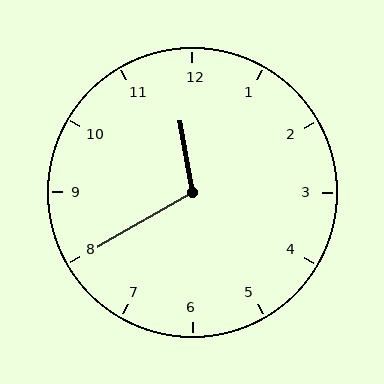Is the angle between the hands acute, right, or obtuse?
It is obtuse.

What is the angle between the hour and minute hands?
Approximately 110 degrees.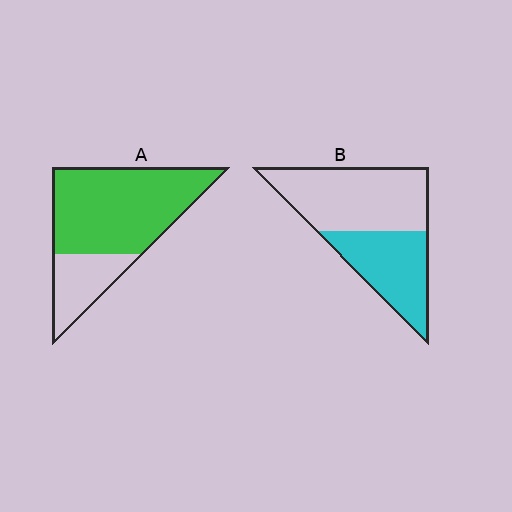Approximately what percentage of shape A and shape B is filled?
A is approximately 75% and B is approximately 40%.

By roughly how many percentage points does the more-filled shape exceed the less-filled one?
By roughly 35 percentage points (A over B).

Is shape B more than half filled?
No.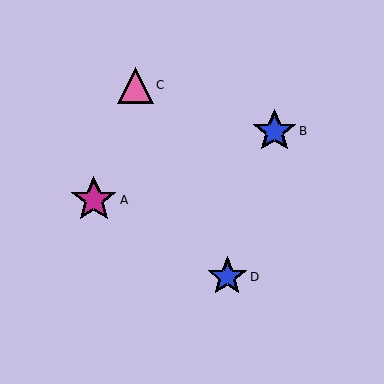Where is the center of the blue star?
The center of the blue star is at (274, 131).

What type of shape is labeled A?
Shape A is a magenta star.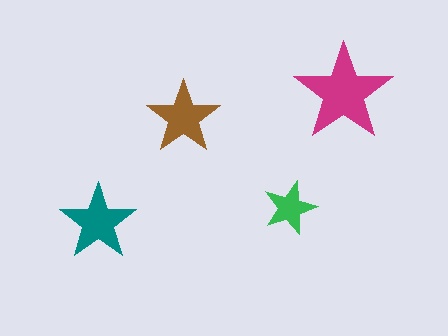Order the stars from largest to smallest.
the magenta one, the teal one, the brown one, the green one.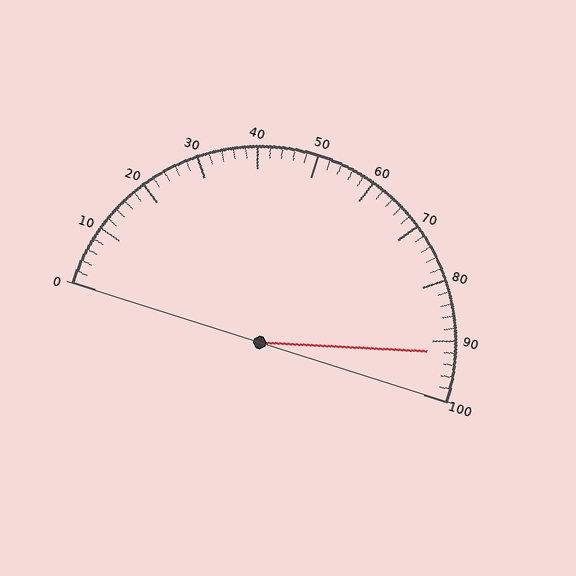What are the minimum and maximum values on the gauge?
The gauge ranges from 0 to 100.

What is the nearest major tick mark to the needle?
The nearest major tick mark is 90.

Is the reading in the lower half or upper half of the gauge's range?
The reading is in the upper half of the range (0 to 100).